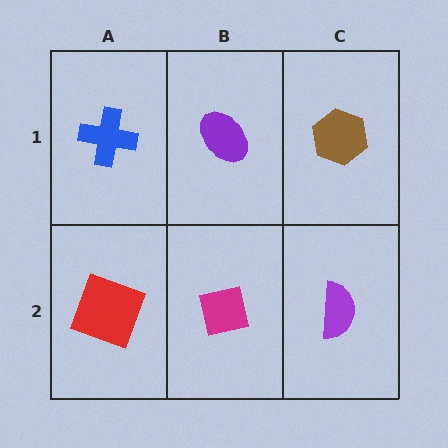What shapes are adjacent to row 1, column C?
A purple semicircle (row 2, column C), a purple ellipse (row 1, column B).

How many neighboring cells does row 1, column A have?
2.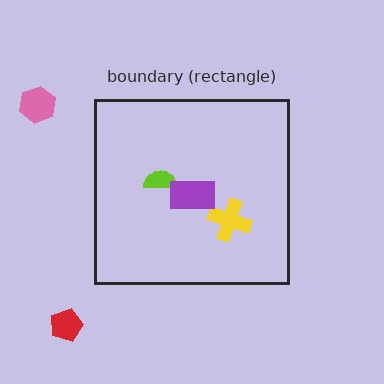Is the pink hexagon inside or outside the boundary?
Outside.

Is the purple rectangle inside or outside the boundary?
Inside.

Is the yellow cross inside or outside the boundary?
Inside.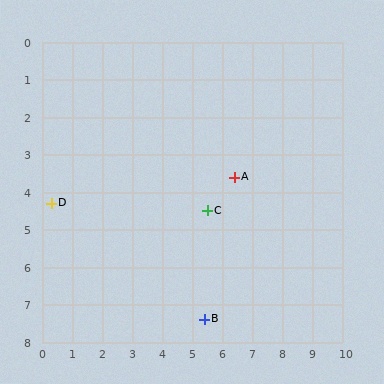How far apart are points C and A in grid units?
Points C and A are about 1.3 grid units apart.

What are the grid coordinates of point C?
Point C is at approximately (5.5, 4.5).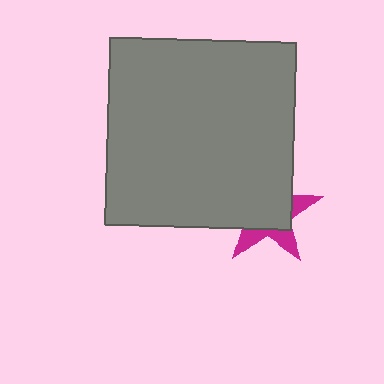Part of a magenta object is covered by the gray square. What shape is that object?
It is a star.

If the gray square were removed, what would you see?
You would see the complete magenta star.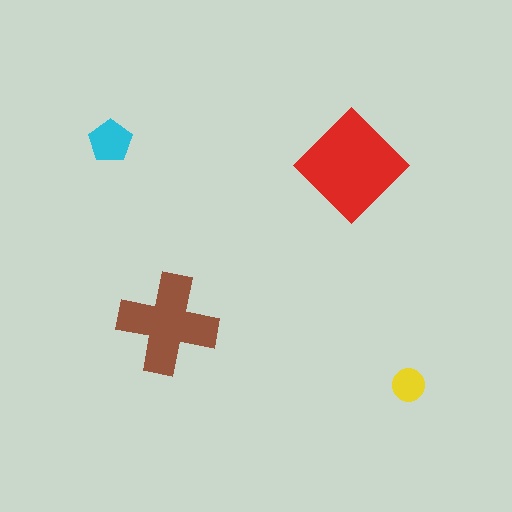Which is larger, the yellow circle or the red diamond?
The red diamond.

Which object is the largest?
The red diamond.